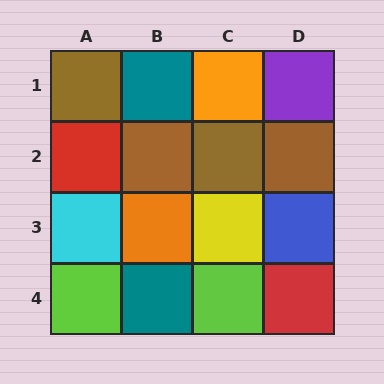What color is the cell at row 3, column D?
Blue.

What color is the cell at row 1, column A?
Brown.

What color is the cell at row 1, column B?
Teal.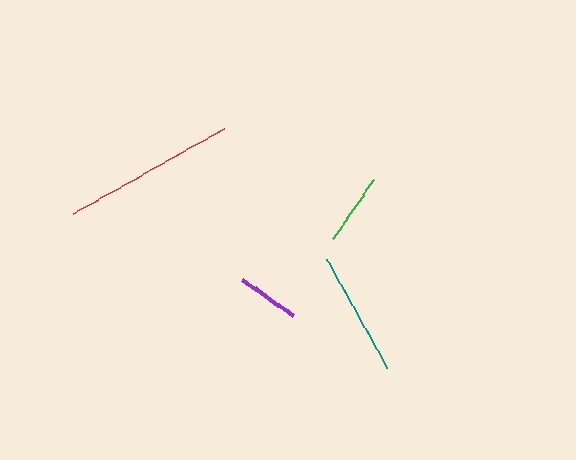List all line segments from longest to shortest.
From longest to shortest: red, teal, green, purple.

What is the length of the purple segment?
The purple segment is approximately 62 pixels long.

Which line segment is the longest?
The red line is the longest at approximately 173 pixels.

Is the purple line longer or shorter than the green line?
The green line is longer than the purple line.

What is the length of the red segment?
The red segment is approximately 173 pixels long.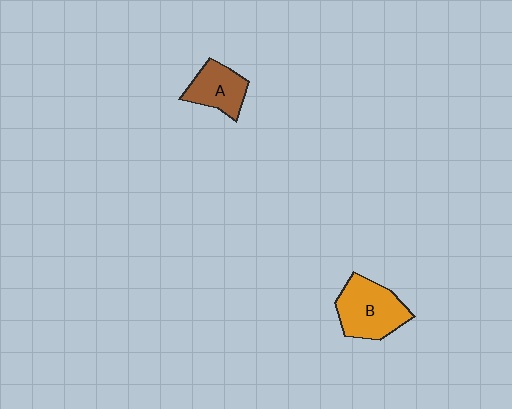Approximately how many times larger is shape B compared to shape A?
Approximately 1.4 times.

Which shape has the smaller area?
Shape A (brown).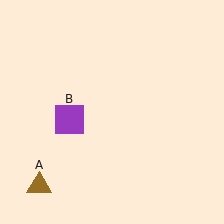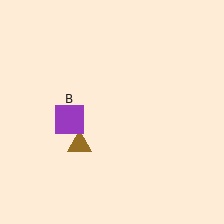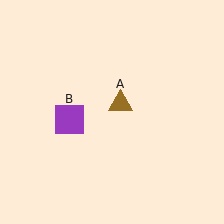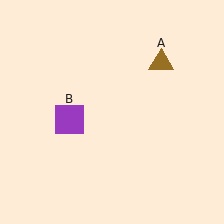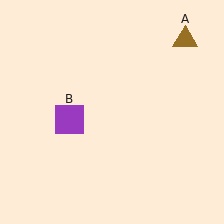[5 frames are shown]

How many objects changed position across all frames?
1 object changed position: brown triangle (object A).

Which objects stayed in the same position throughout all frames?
Purple square (object B) remained stationary.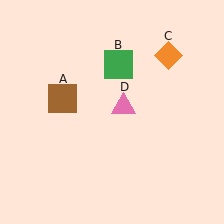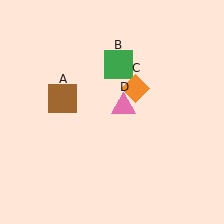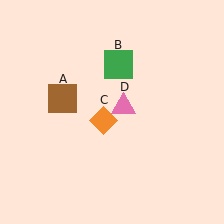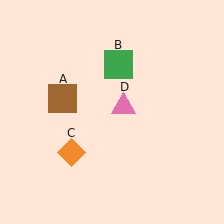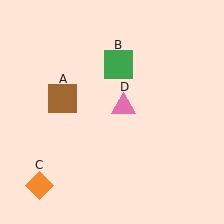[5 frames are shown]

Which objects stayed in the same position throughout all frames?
Brown square (object A) and green square (object B) and pink triangle (object D) remained stationary.